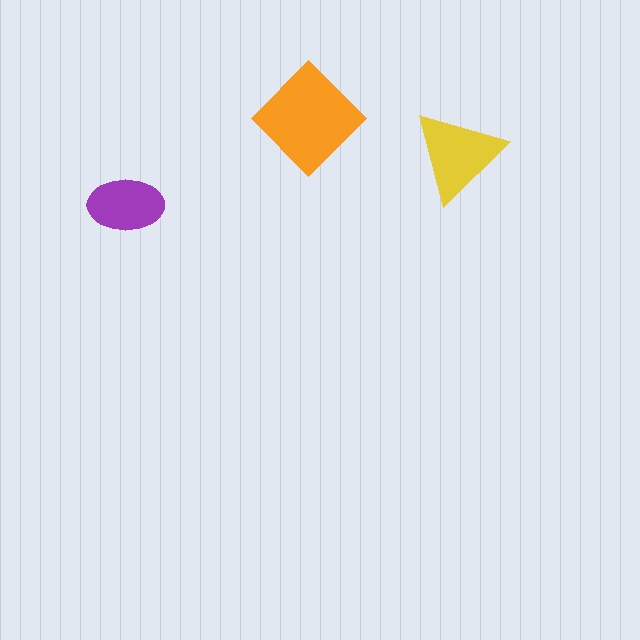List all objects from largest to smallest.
The orange diamond, the yellow triangle, the purple ellipse.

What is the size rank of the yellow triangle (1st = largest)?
2nd.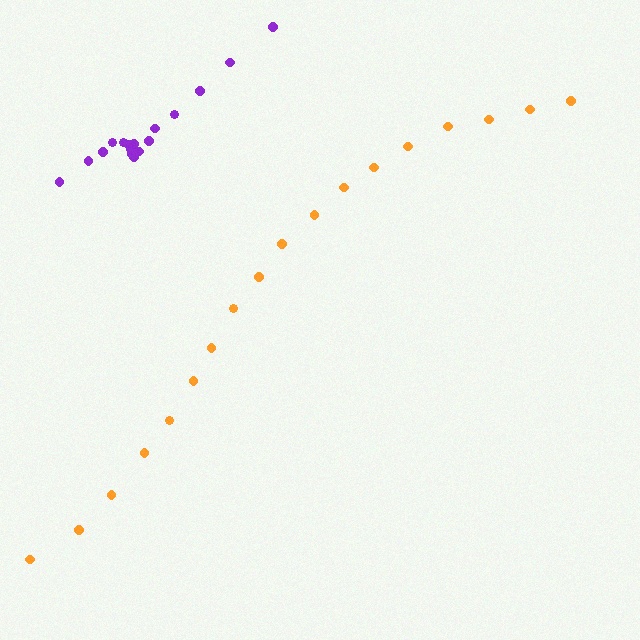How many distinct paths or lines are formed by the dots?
There are 2 distinct paths.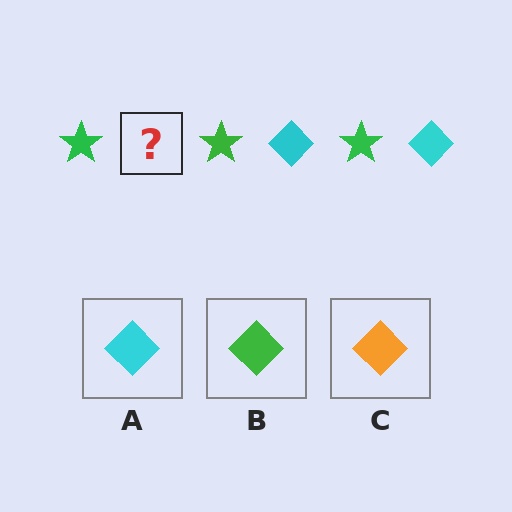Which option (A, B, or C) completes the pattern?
A.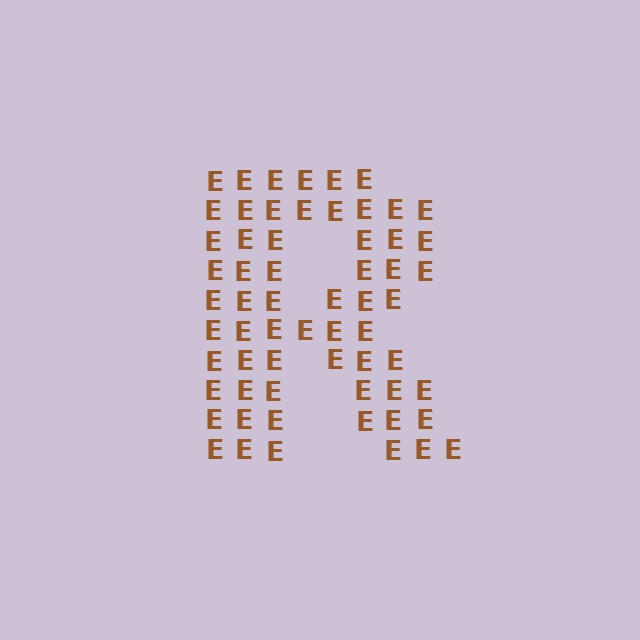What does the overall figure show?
The overall figure shows the letter R.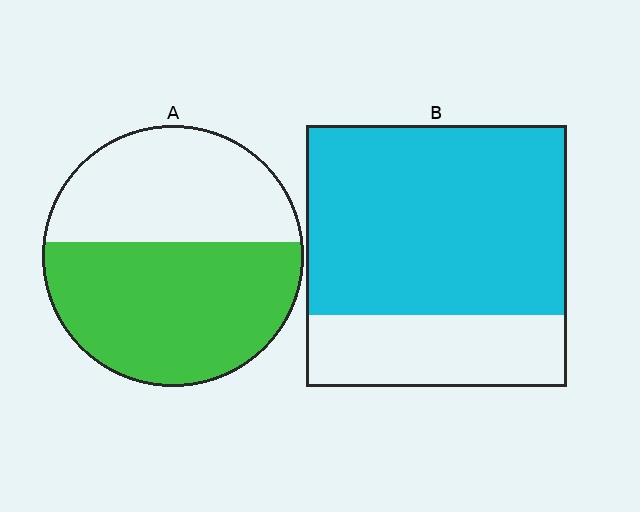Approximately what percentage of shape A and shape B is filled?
A is approximately 55% and B is approximately 75%.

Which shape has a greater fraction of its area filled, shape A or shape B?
Shape B.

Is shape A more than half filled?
Yes.